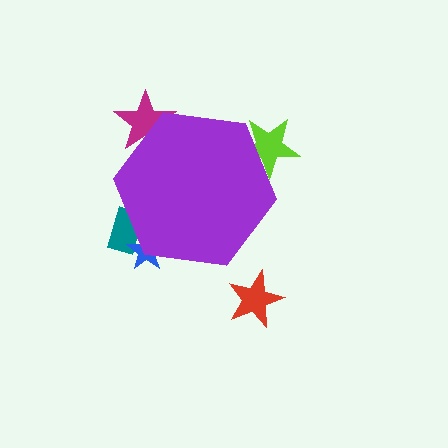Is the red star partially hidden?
No, the red star is fully visible.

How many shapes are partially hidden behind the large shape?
4 shapes are partially hidden.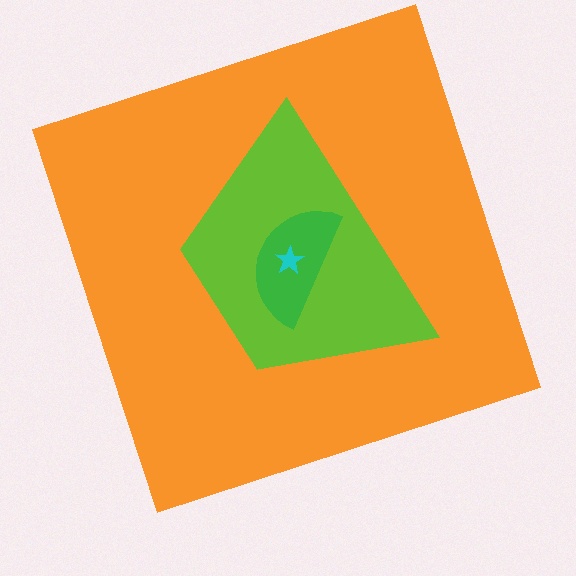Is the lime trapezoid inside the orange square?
Yes.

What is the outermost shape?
The orange square.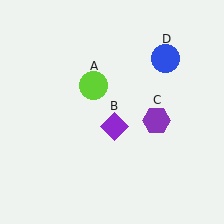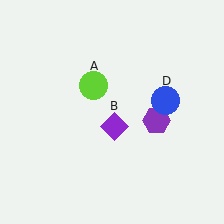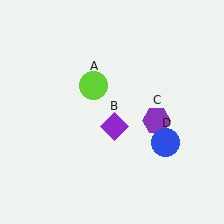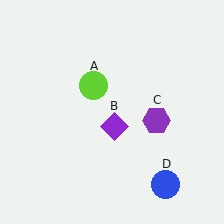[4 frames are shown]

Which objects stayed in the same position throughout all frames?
Lime circle (object A) and purple diamond (object B) and purple hexagon (object C) remained stationary.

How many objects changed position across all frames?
1 object changed position: blue circle (object D).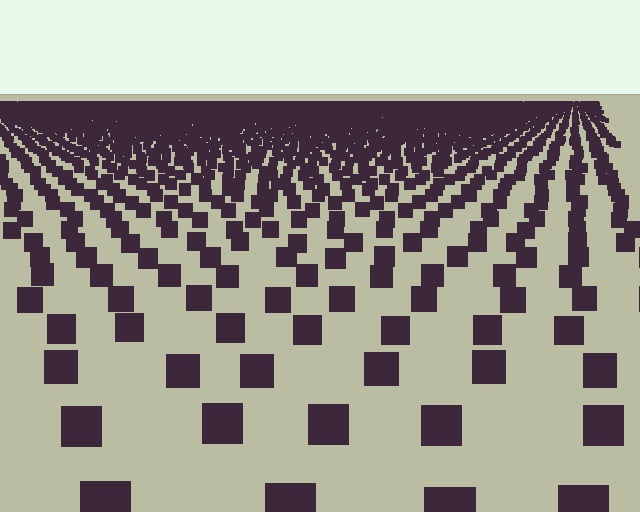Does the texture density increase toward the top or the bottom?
Density increases toward the top.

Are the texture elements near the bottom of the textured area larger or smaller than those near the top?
Larger. Near the bottom, elements are closer to the viewer and appear at a bigger on-screen size.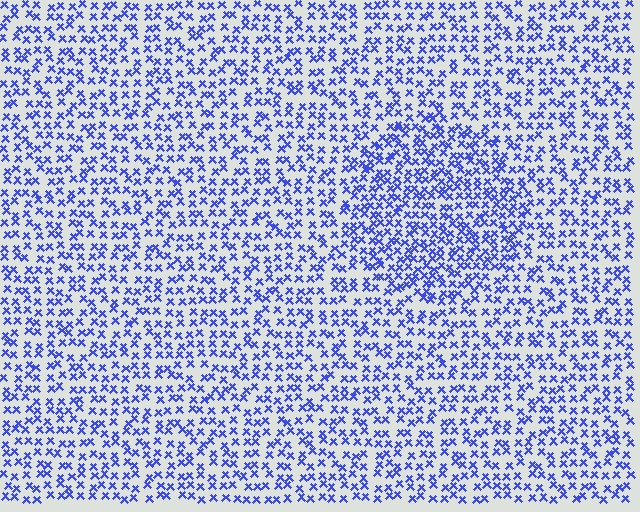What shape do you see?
I see a circle.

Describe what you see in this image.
The image contains small blue elements arranged at two different densities. A circle-shaped region is visible where the elements are more densely packed than the surrounding area.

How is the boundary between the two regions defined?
The boundary is defined by a change in element density (approximately 1.6x ratio). All elements are the same color, size, and shape.